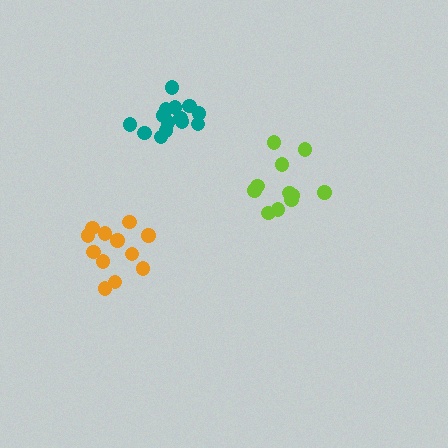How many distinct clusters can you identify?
There are 3 distinct clusters.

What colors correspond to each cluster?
The clusters are colored: teal, lime, orange.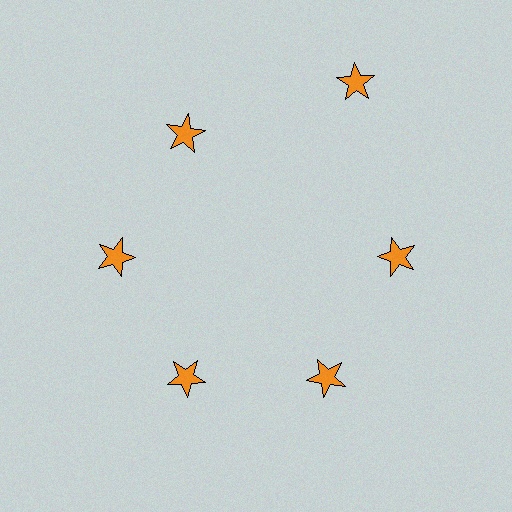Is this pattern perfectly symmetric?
No. The 6 orange stars are arranged in a ring, but one element near the 1 o'clock position is pushed outward from the center, breaking the 6-fold rotational symmetry.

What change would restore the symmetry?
The symmetry would be restored by moving it inward, back onto the ring so that all 6 stars sit at equal angles and equal distance from the center.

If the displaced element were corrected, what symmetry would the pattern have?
It would have 6-fold rotational symmetry — the pattern would map onto itself every 60 degrees.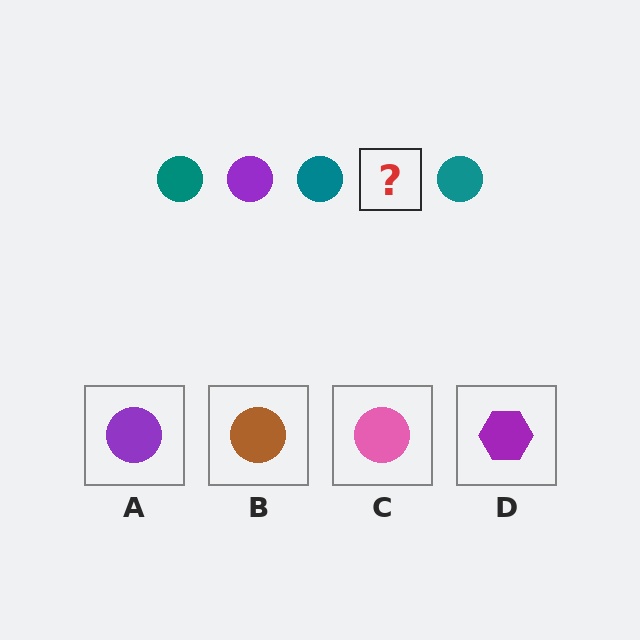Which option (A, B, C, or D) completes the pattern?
A.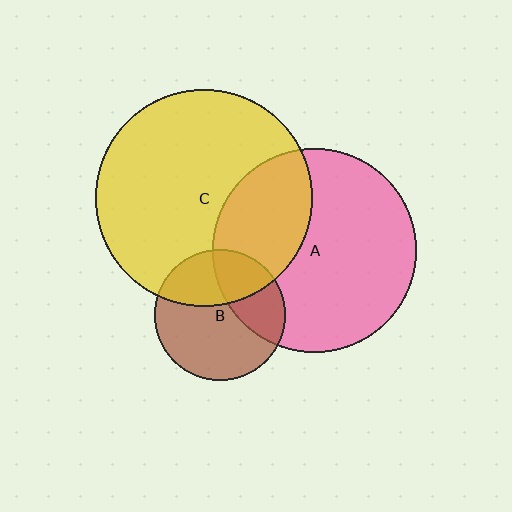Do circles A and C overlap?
Yes.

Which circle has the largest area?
Circle C (yellow).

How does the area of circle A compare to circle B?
Approximately 2.5 times.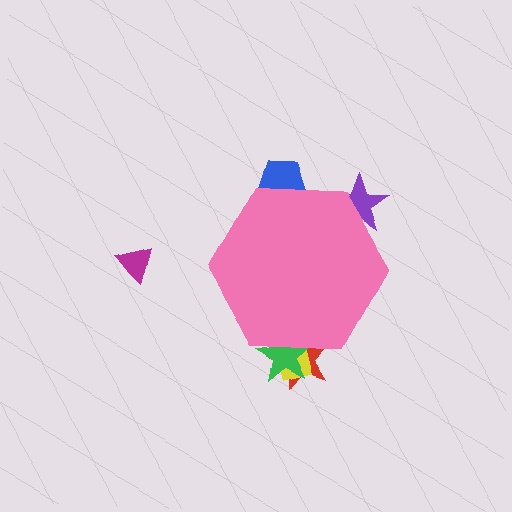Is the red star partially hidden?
Yes, the red star is partially hidden behind the pink hexagon.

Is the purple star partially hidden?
Yes, the purple star is partially hidden behind the pink hexagon.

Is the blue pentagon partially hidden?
Yes, the blue pentagon is partially hidden behind the pink hexagon.